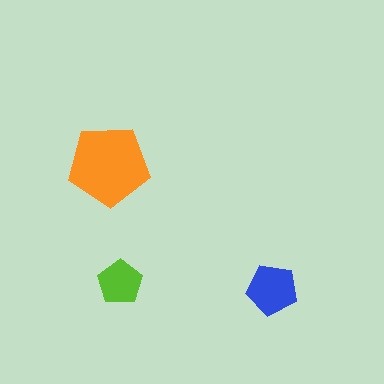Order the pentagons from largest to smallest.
the orange one, the blue one, the lime one.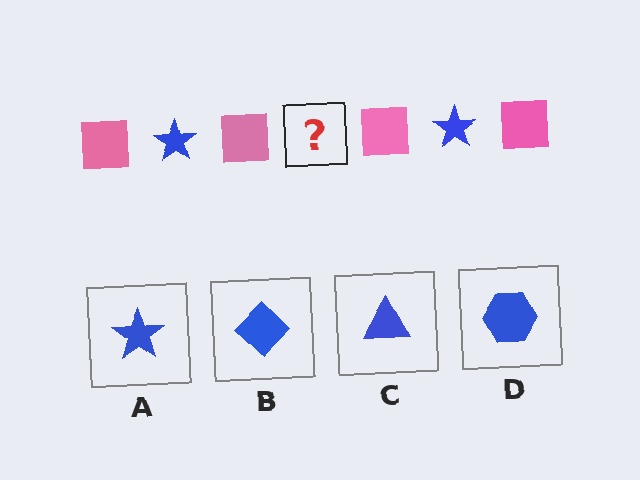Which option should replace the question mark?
Option A.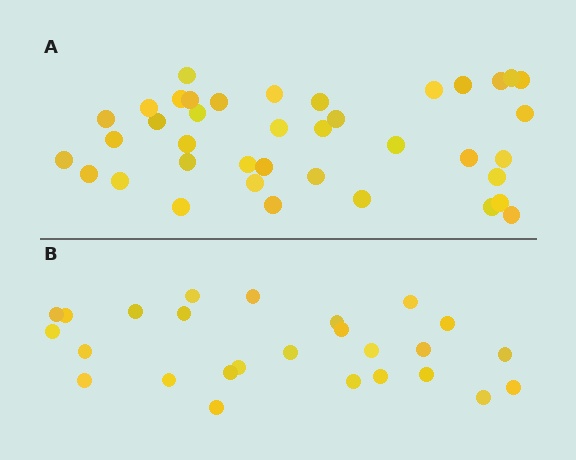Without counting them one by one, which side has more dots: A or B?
Region A (the top region) has more dots.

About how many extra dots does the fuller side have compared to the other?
Region A has approximately 15 more dots than region B.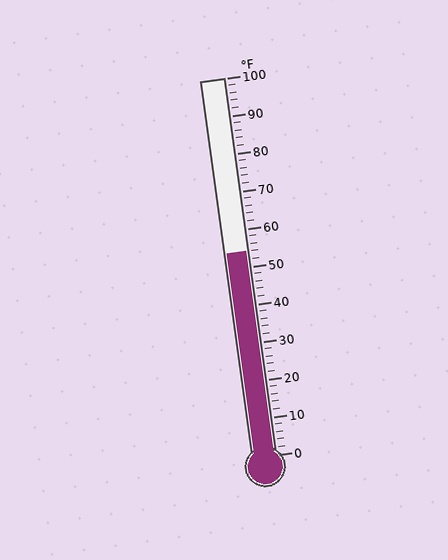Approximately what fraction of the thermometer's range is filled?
The thermometer is filled to approximately 55% of its range.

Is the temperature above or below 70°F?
The temperature is below 70°F.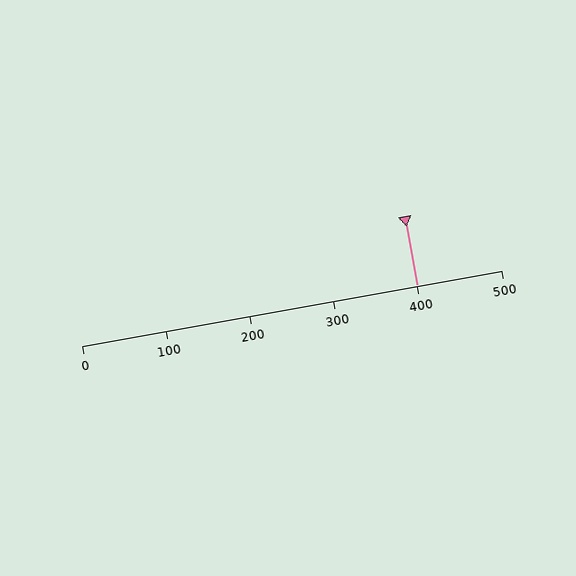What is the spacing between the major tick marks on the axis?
The major ticks are spaced 100 apart.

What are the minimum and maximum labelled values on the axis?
The axis runs from 0 to 500.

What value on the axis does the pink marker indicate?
The marker indicates approximately 400.